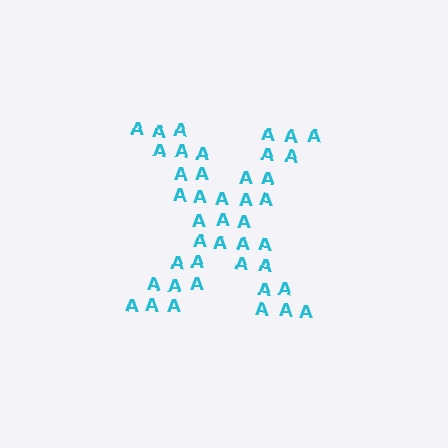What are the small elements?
The small elements are letter A's.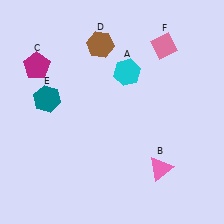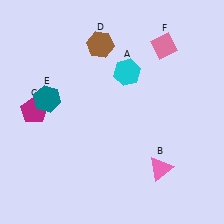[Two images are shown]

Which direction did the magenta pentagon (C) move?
The magenta pentagon (C) moved down.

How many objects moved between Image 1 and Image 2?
1 object moved between the two images.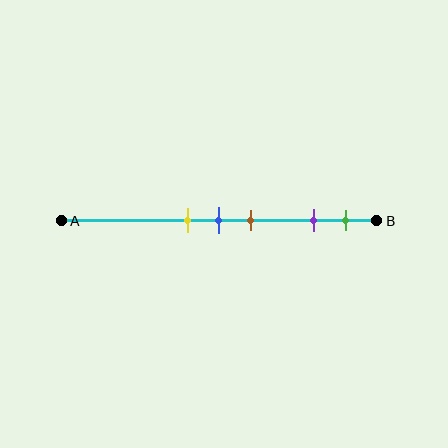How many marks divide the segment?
There are 5 marks dividing the segment.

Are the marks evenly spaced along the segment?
No, the marks are not evenly spaced.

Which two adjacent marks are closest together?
The yellow and blue marks are the closest adjacent pair.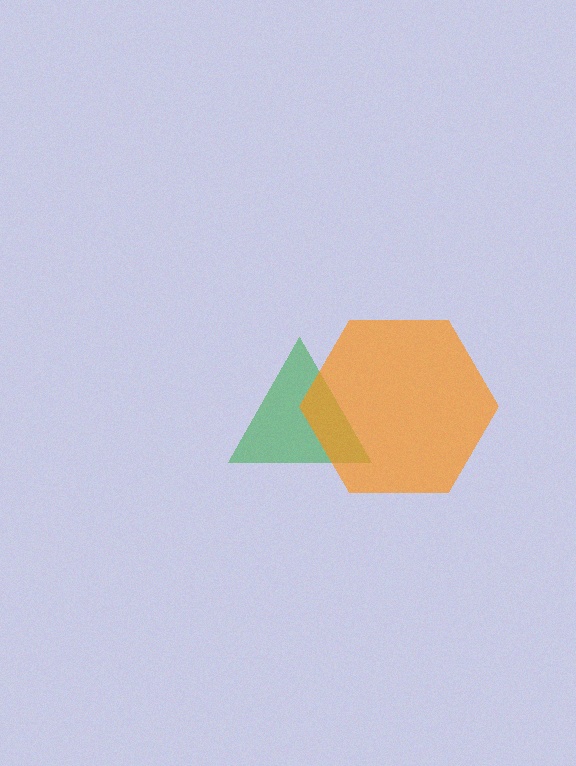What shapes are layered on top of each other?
The layered shapes are: a green triangle, an orange hexagon.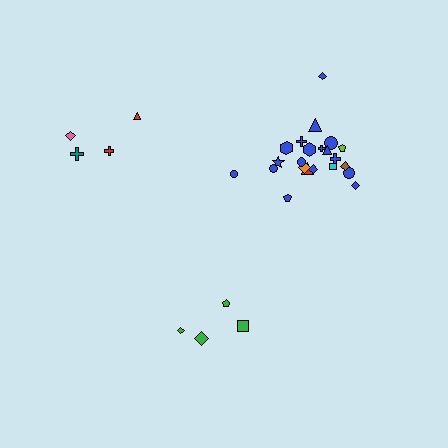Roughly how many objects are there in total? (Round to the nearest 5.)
Roughly 30 objects in total.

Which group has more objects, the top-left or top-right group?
The top-right group.